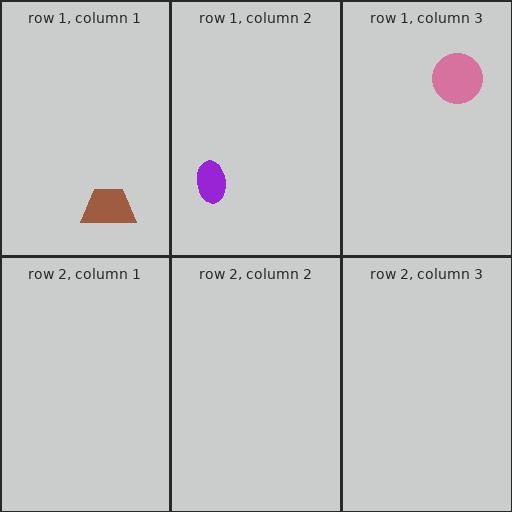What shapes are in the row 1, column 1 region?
The brown trapezoid.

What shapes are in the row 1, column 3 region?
The pink circle.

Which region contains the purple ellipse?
The row 1, column 2 region.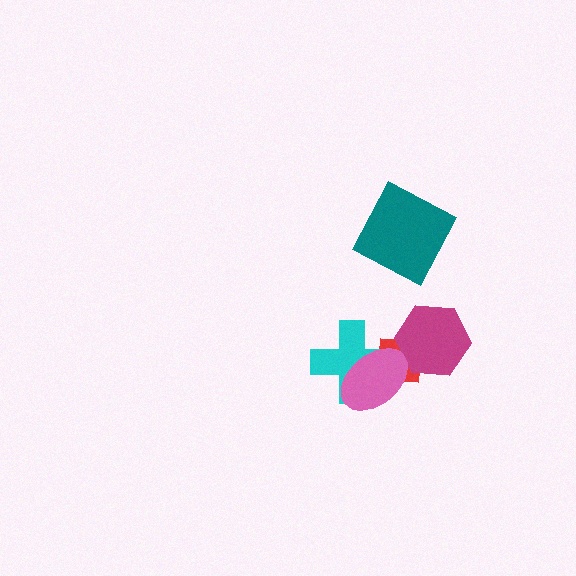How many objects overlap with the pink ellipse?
2 objects overlap with the pink ellipse.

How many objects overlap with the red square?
3 objects overlap with the red square.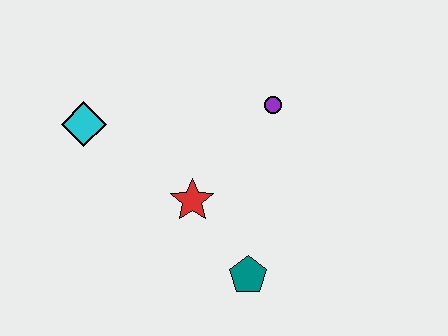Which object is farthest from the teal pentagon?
The cyan diamond is farthest from the teal pentagon.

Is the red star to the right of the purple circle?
No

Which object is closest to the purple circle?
The red star is closest to the purple circle.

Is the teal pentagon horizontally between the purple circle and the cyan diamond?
Yes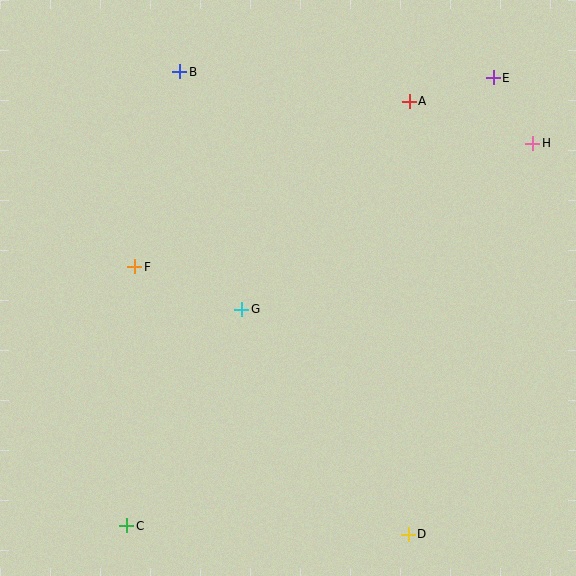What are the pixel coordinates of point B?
Point B is at (180, 72).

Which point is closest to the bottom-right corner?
Point D is closest to the bottom-right corner.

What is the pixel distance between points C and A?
The distance between C and A is 510 pixels.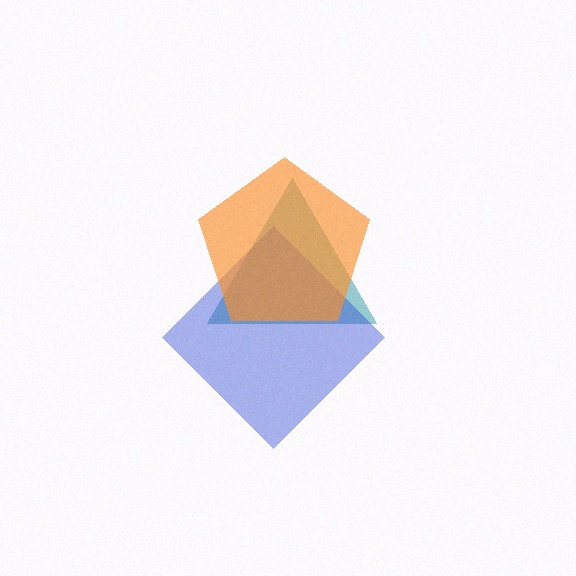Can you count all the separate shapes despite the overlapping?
Yes, there are 3 separate shapes.